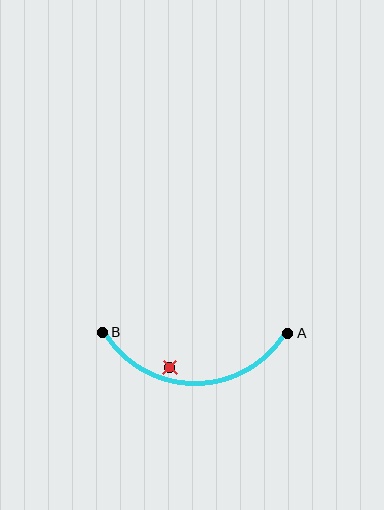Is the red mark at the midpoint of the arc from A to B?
No — the red mark does not lie on the arc at all. It sits slightly inside the curve.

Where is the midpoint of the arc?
The arc midpoint is the point on the curve farthest from the straight line joining A and B. It sits below that line.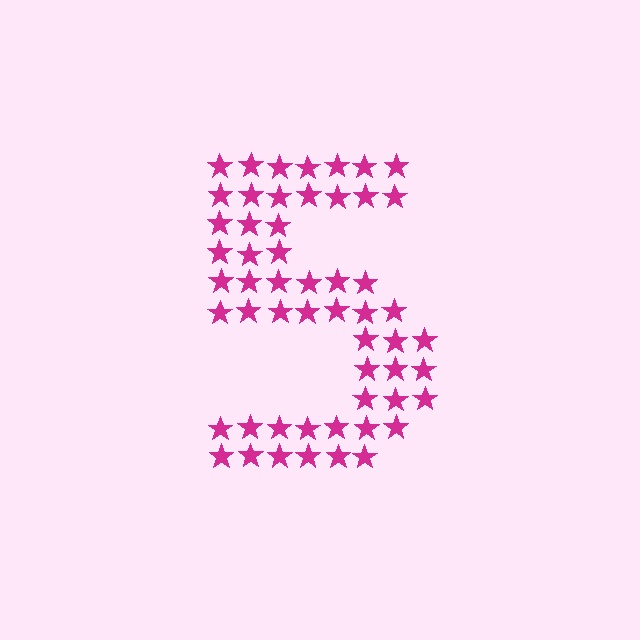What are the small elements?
The small elements are stars.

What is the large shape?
The large shape is the digit 5.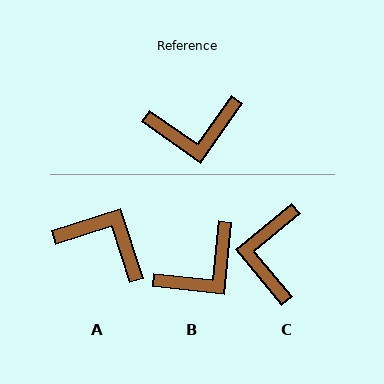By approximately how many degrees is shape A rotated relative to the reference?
Approximately 143 degrees counter-clockwise.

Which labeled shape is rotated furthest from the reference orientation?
A, about 143 degrees away.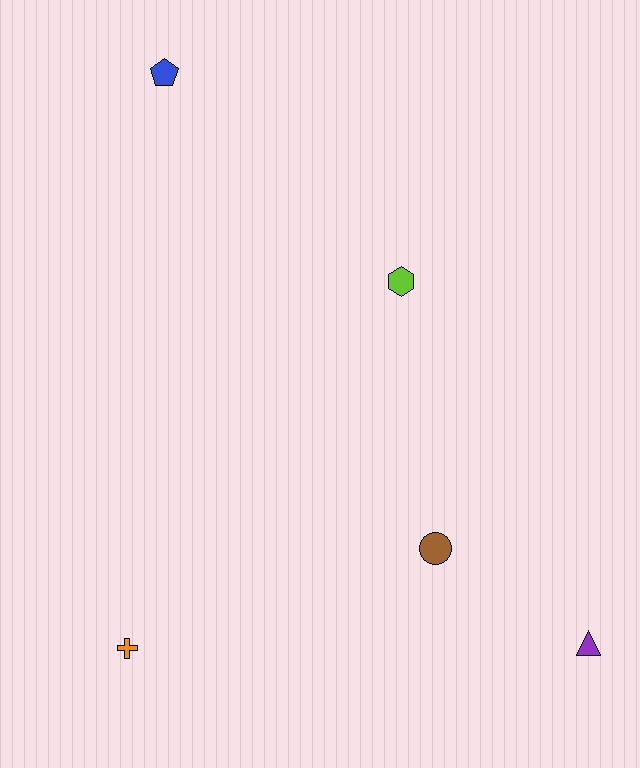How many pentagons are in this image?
There is 1 pentagon.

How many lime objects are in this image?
There is 1 lime object.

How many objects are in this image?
There are 5 objects.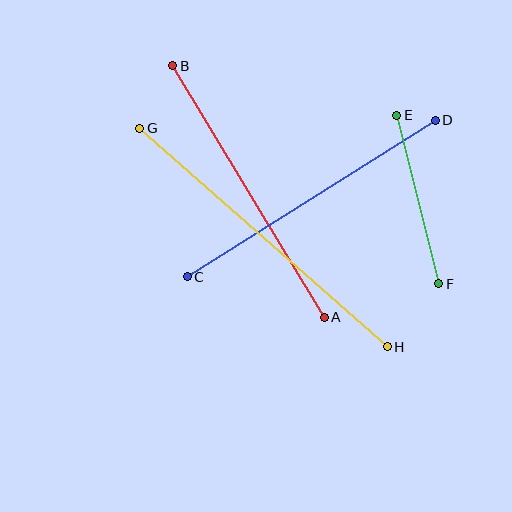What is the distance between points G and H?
The distance is approximately 330 pixels.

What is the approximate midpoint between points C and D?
The midpoint is at approximately (311, 199) pixels.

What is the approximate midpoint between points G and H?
The midpoint is at approximately (264, 238) pixels.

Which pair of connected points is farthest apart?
Points G and H are farthest apart.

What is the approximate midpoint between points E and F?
The midpoint is at approximately (418, 199) pixels.